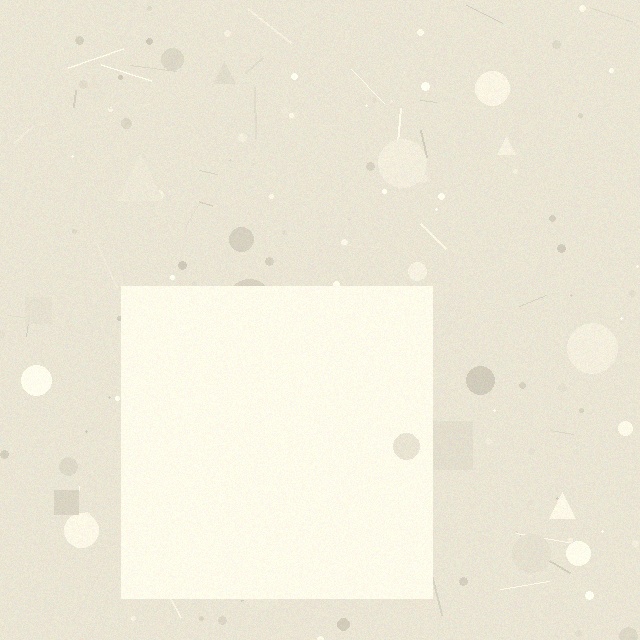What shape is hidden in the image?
A square is hidden in the image.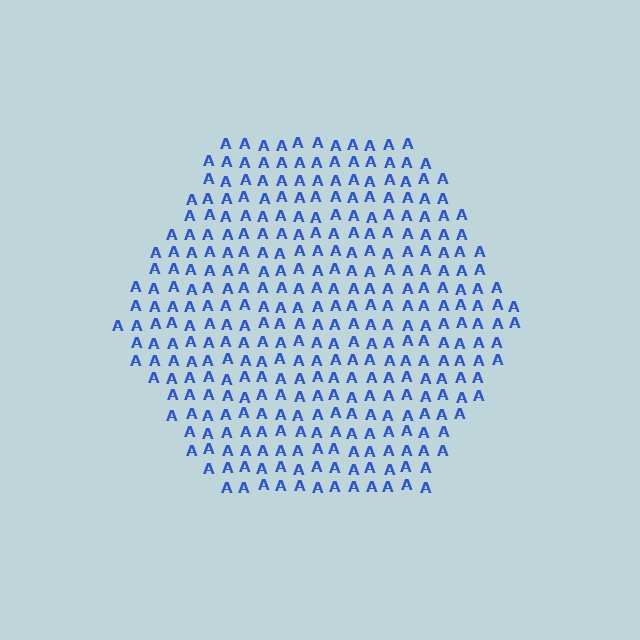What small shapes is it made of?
It is made of small letter A's.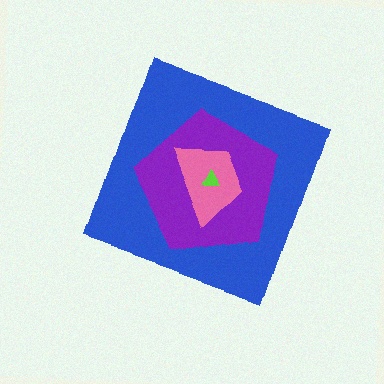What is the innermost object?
The lime triangle.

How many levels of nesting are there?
4.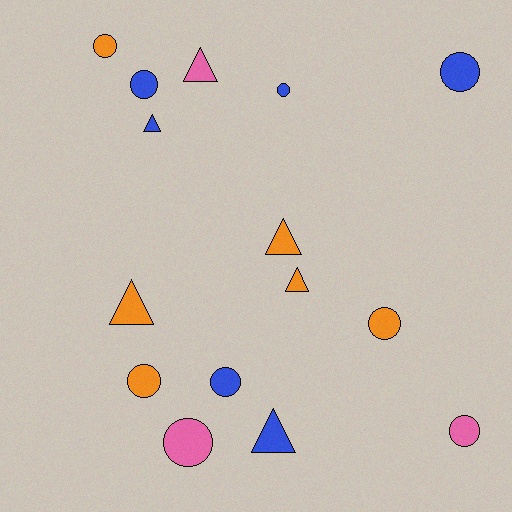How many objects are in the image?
There are 15 objects.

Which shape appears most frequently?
Circle, with 9 objects.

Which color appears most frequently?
Blue, with 6 objects.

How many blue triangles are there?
There are 2 blue triangles.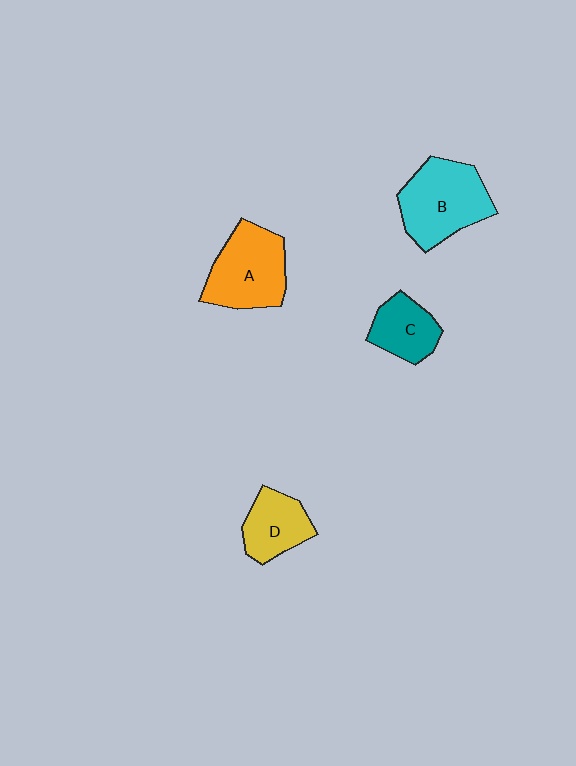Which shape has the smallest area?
Shape C (teal).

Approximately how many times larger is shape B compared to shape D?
Approximately 1.6 times.